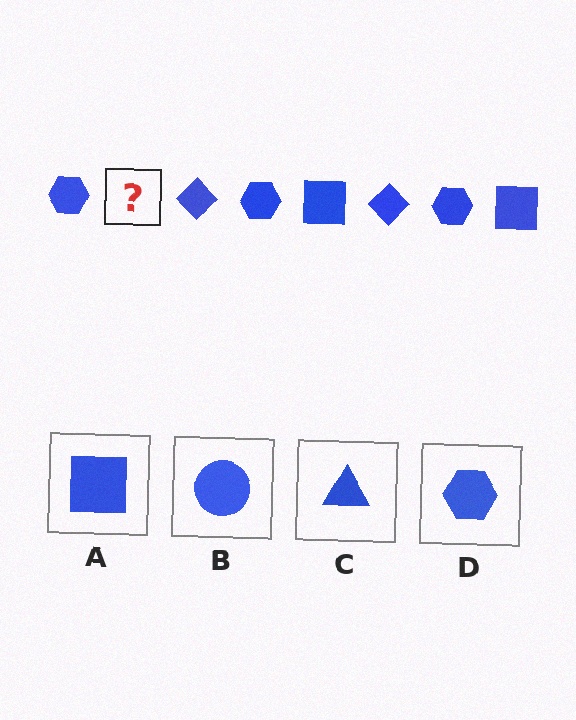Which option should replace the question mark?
Option A.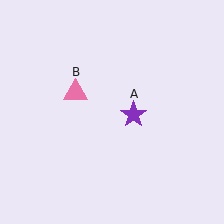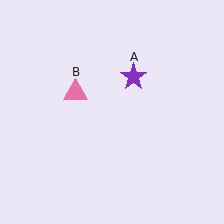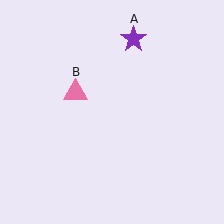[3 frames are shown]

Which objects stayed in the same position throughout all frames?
Pink triangle (object B) remained stationary.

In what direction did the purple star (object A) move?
The purple star (object A) moved up.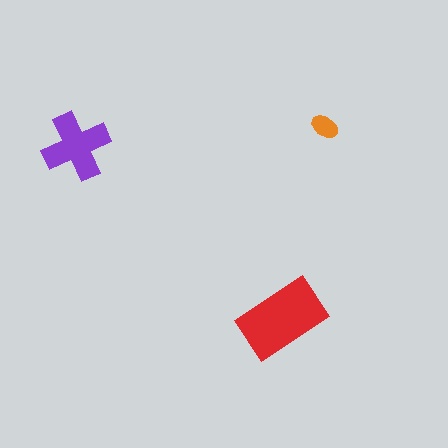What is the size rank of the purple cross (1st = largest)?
2nd.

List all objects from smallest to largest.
The orange ellipse, the purple cross, the red rectangle.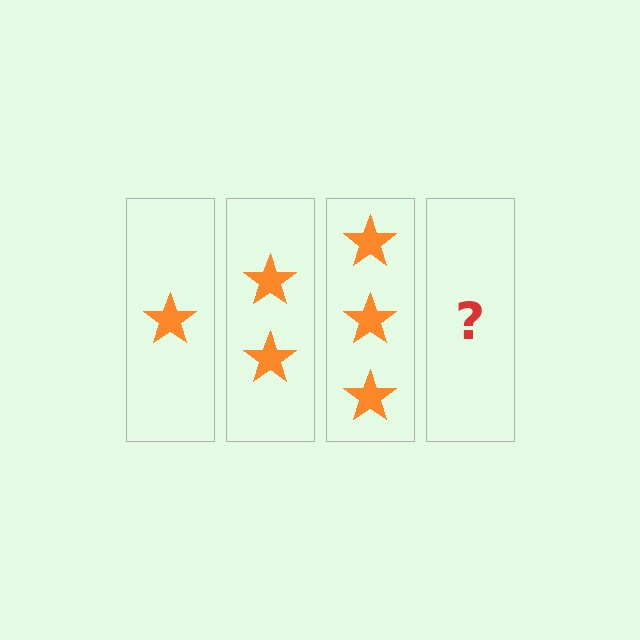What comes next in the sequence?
The next element should be 4 stars.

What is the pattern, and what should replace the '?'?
The pattern is that each step adds one more star. The '?' should be 4 stars.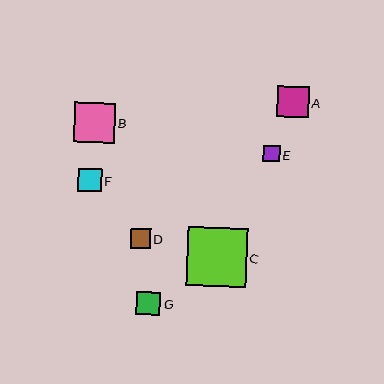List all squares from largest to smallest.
From largest to smallest: C, B, A, G, F, D, E.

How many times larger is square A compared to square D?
Square A is approximately 1.6 times the size of square D.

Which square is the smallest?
Square E is the smallest with a size of approximately 16 pixels.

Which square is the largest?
Square C is the largest with a size of approximately 59 pixels.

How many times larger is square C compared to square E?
Square C is approximately 3.6 times the size of square E.